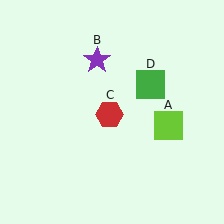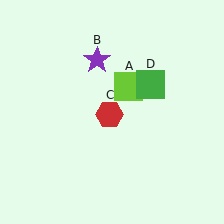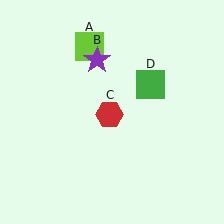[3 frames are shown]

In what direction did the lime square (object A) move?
The lime square (object A) moved up and to the left.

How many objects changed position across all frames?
1 object changed position: lime square (object A).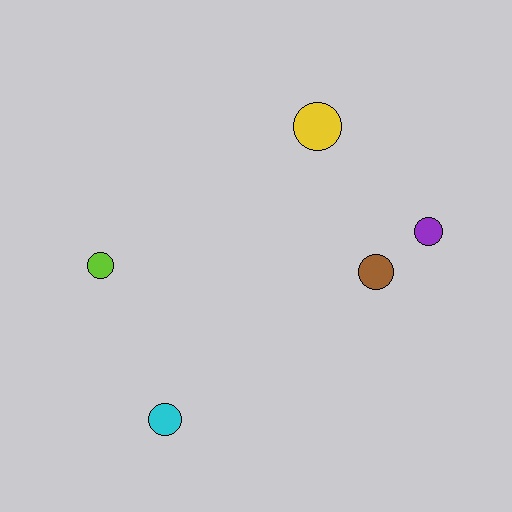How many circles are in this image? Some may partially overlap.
There are 5 circles.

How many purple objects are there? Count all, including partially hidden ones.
There is 1 purple object.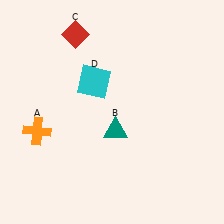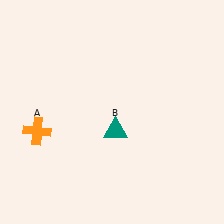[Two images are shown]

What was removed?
The red diamond (C), the cyan square (D) were removed in Image 2.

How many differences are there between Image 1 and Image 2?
There are 2 differences between the two images.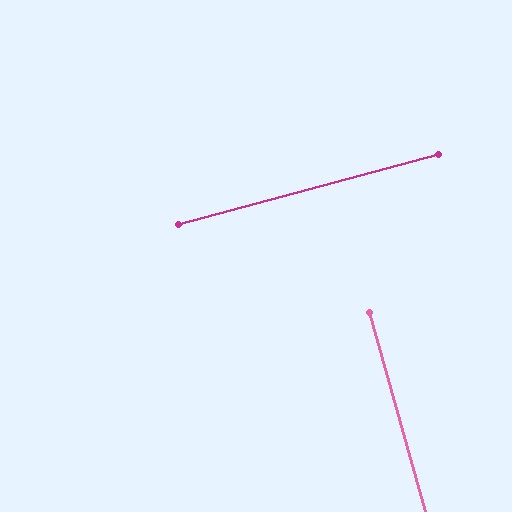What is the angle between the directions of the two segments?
Approximately 89 degrees.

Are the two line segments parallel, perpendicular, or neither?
Perpendicular — they meet at approximately 89°.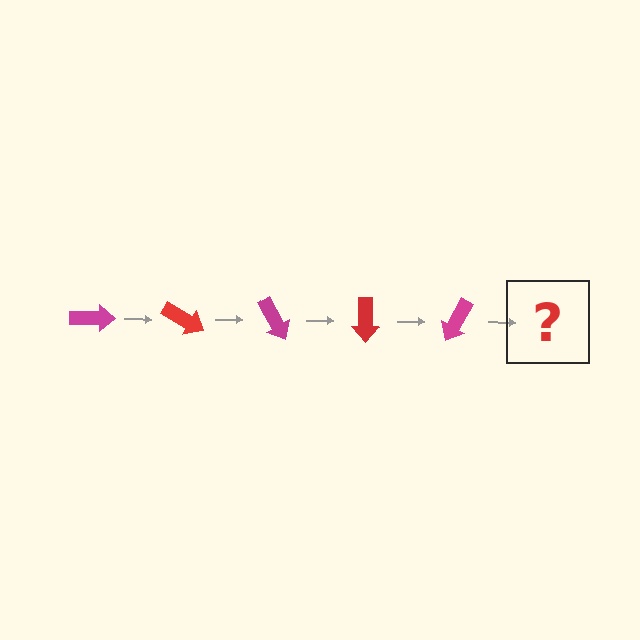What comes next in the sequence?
The next element should be a red arrow, rotated 150 degrees from the start.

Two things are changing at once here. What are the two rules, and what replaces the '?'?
The two rules are that it rotates 30 degrees each step and the color cycles through magenta and red. The '?' should be a red arrow, rotated 150 degrees from the start.